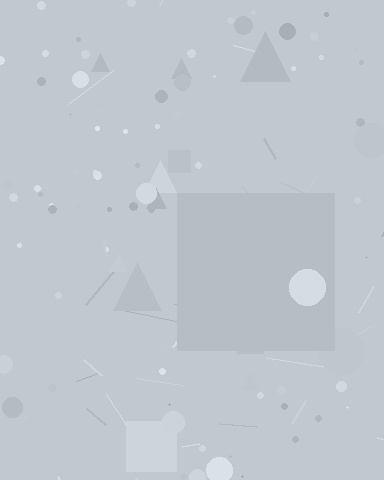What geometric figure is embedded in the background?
A square is embedded in the background.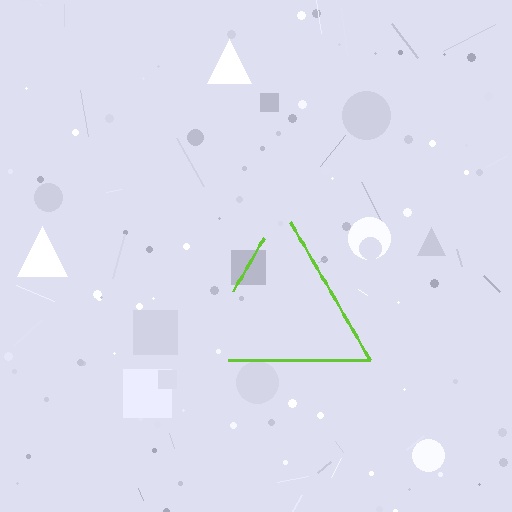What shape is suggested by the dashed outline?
The dashed outline suggests a triangle.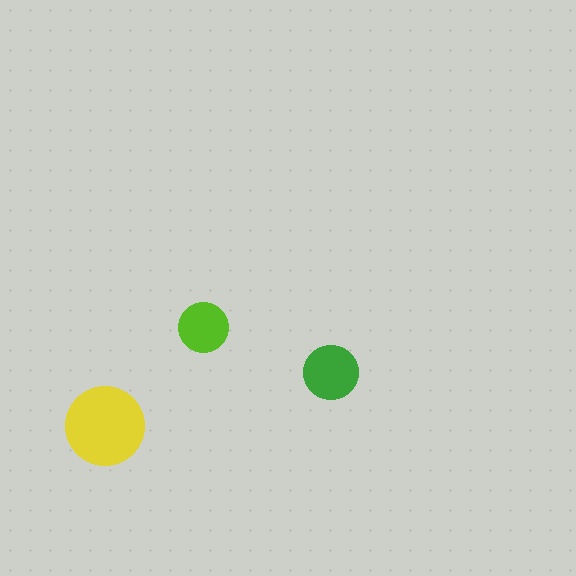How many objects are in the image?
There are 3 objects in the image.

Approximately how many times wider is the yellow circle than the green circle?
About 1.5 times wider.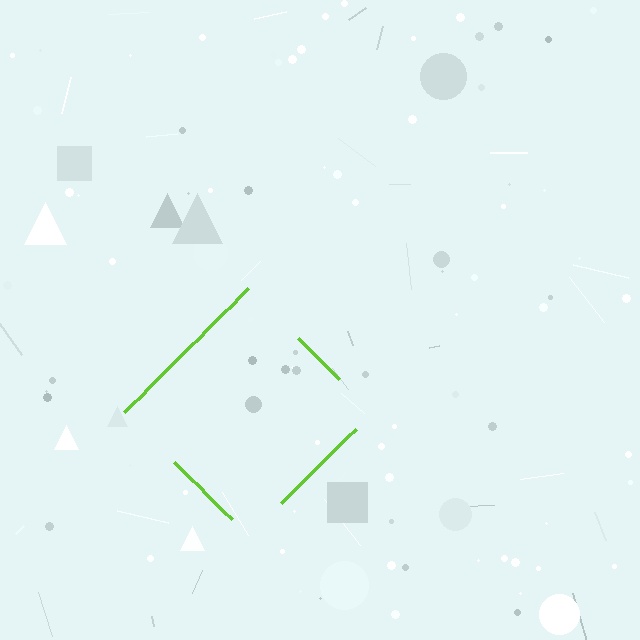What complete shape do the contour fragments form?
The contour fragments form a diamond.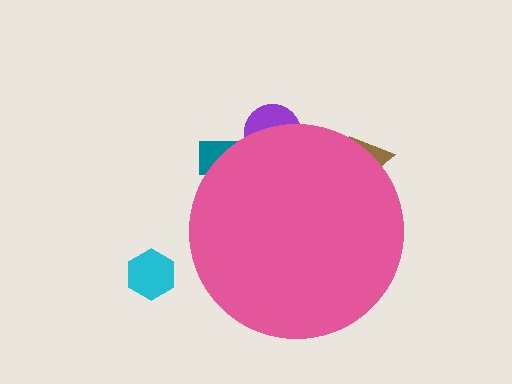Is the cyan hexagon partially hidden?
No, the cyan hexagon is fully visible.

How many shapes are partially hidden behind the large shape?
3 shapes are partially hidden.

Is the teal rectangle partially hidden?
Yes, the teal rectangle is partially hidden behind the pink circle.